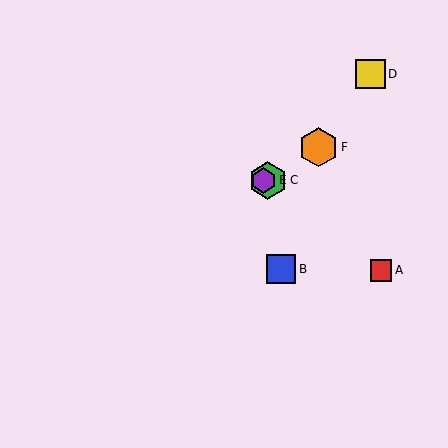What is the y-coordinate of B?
Object B is at y≈269.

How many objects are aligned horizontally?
2 objects (C, E) are aligned horizontally.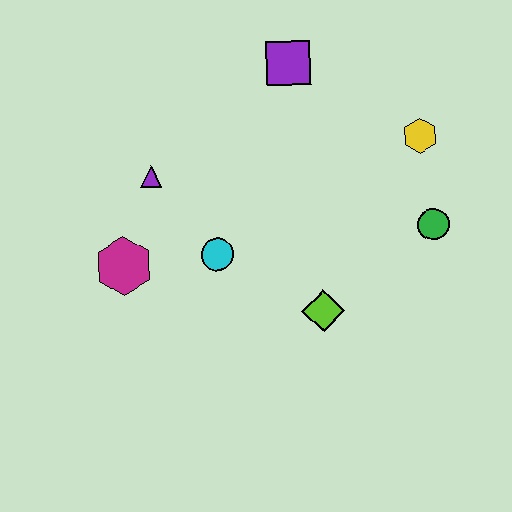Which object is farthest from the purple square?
The magenta hexagon is farthest from the purple square.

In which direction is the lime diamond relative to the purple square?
The lime diamond is below the purple square.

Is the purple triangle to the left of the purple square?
Yes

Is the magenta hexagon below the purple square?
Yes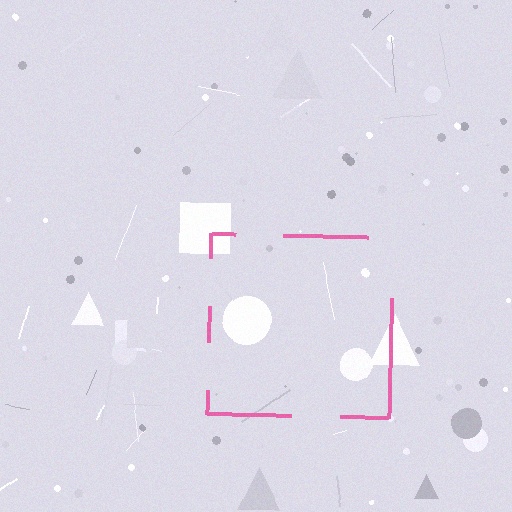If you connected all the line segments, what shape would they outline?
They would outline a square.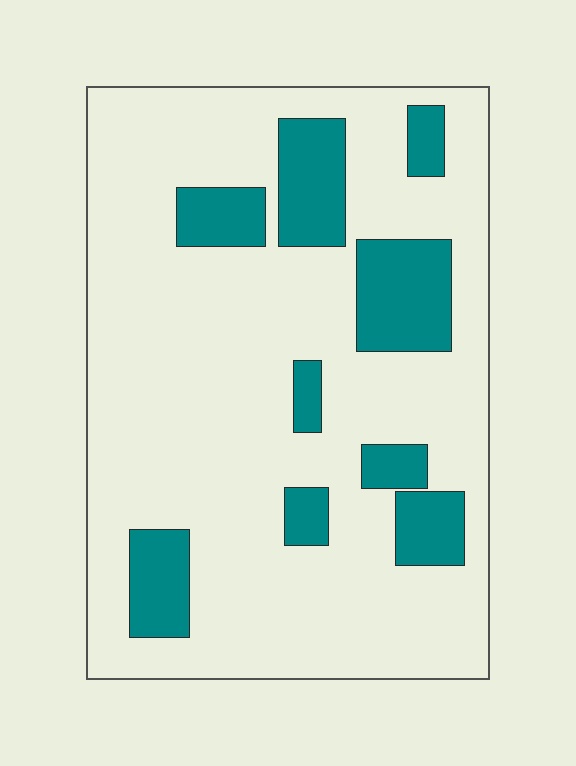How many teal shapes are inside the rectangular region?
9.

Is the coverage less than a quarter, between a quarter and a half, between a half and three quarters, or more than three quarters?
Less than a quarter.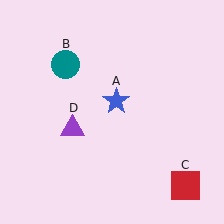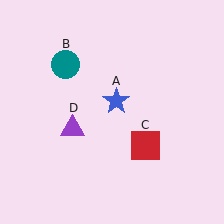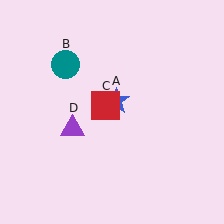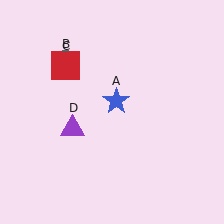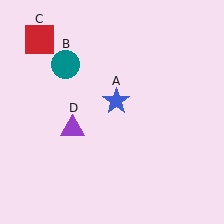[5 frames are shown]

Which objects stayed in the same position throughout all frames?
Blue star (object A) and teal circle (object B) and purple triangle (object D) remained stationary.